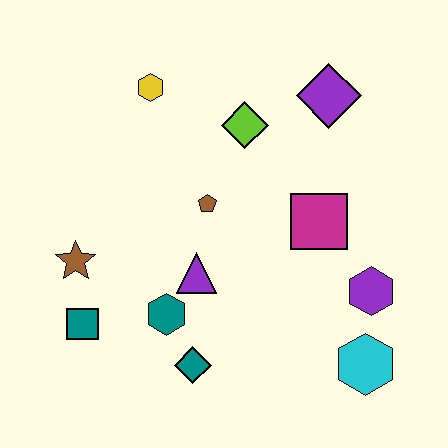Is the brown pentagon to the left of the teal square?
No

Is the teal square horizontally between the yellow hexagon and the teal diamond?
No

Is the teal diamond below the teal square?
Yes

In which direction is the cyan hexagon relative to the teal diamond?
The cyan hexagon is to the right of the teal diamond.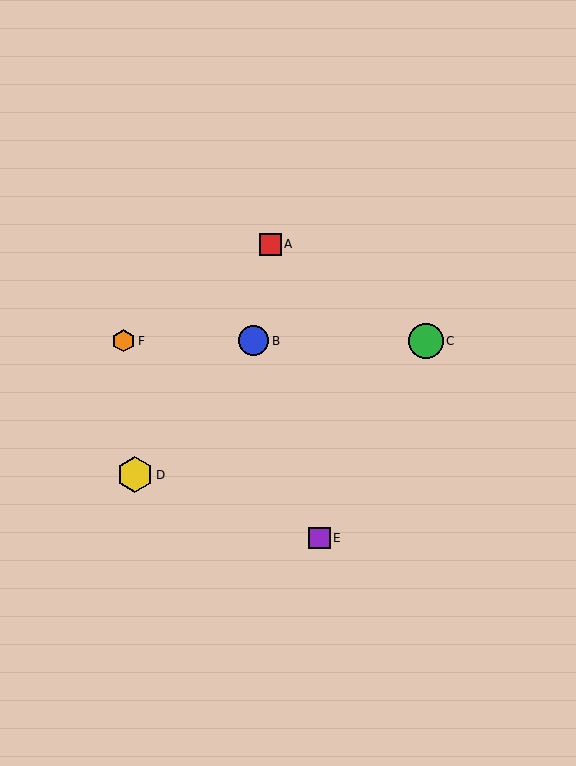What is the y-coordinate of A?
Object A is at y≈244.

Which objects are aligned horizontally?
Objects B, C, F are aligned horizontally.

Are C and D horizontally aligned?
No, C is at y≈341 and D is at y≈475.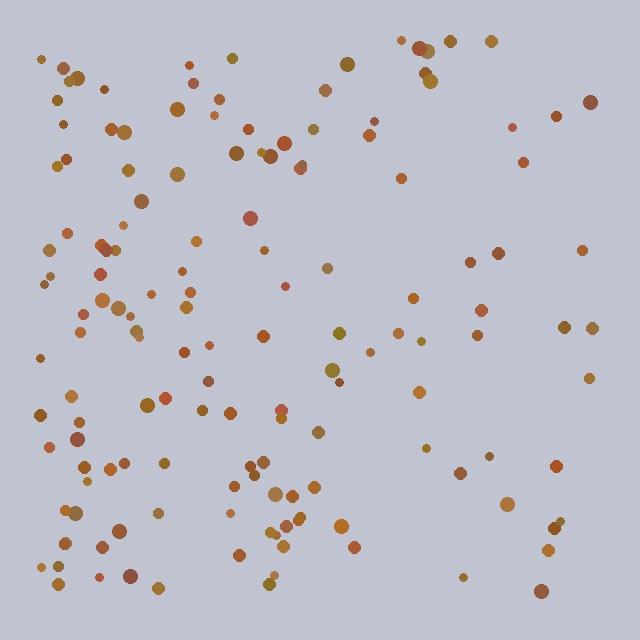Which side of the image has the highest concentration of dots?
The left.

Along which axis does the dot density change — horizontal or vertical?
Horizontal.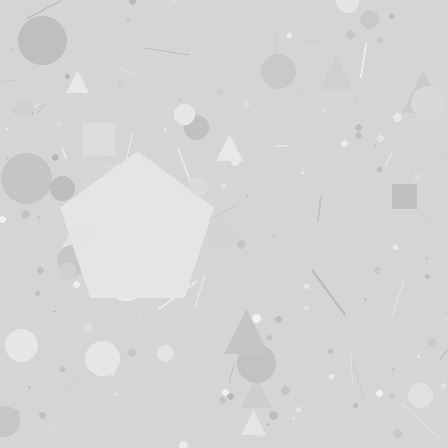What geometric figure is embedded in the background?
A pentagon is embedded in the background.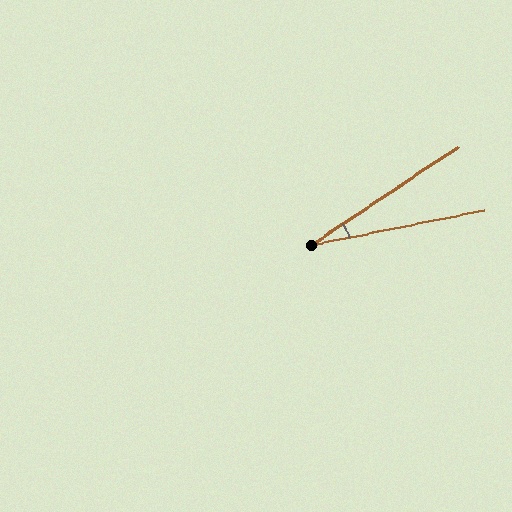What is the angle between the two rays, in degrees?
Approximately 22 degrees.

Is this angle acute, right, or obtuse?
It is acute.